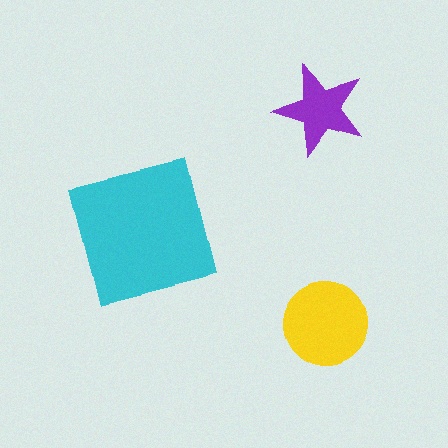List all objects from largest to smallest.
The cyan square, the yellow circle, the purple star.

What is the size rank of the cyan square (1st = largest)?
1st.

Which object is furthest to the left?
The cyan square is leftmost.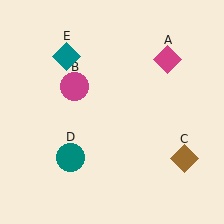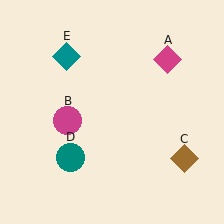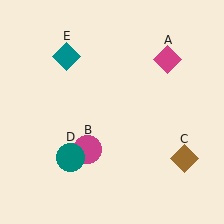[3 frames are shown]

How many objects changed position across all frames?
1 object changed position: magenta circle (object B).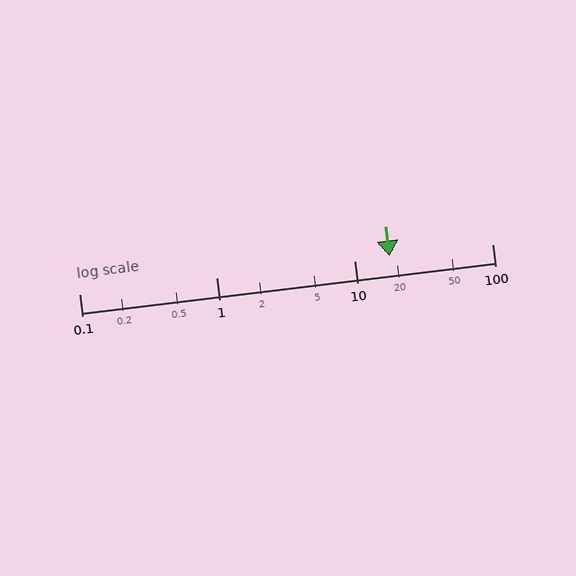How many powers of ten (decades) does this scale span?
The scale spans 3 decades, from 0.1 to 100.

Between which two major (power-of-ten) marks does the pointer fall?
The pointer is between 10 and 100.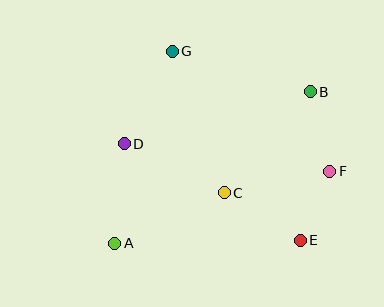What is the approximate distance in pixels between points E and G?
The distance between E and G is approximately 228 pixels.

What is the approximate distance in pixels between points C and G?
The distance between C and G is approximately 151 pixels.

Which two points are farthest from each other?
Points A and B are farthest from each other.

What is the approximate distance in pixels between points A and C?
The distance between A and C is approximately 121 pixels.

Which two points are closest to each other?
Points E and F are closest to each other.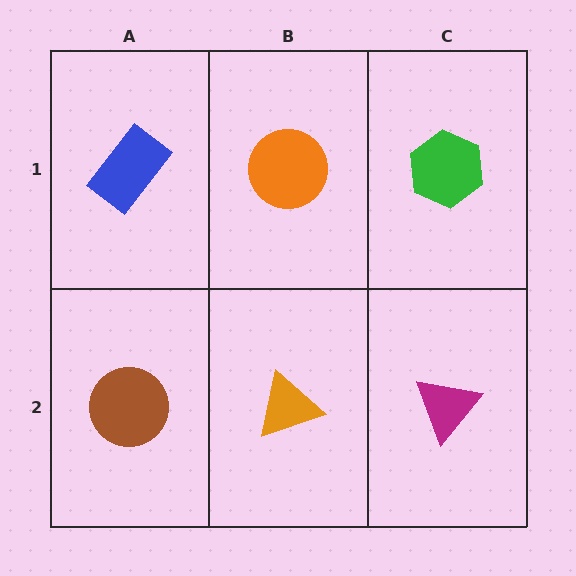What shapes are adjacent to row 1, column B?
An orange triangle (row 2, column B), a blue rectangle (row 1, column A), a green hexagon (row 1, column C).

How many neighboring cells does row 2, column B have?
3.